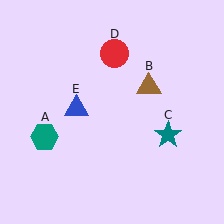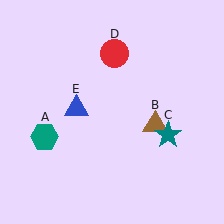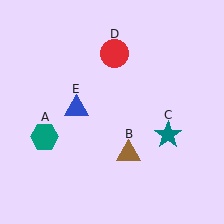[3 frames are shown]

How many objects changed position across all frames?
1 object changed position: brown triangle (object B).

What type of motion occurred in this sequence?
The brown triangle (object B) rotated clockwise around the center of the scene.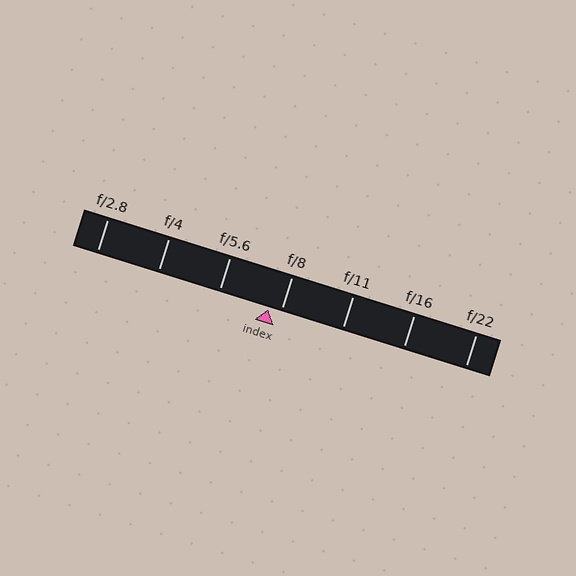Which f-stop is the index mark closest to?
The index mark is closest to f/8.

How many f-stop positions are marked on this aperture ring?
There are 7 f-stop positions marked.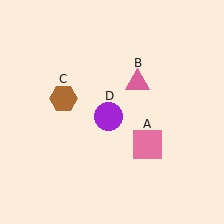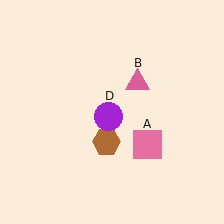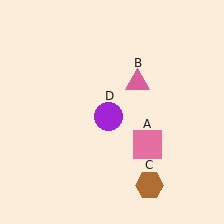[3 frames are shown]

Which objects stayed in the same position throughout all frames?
Pink square (object A) and pink triangle (object B) and purple circle (object D) remained stationary.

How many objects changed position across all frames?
1 object changed position: brown hexagon (object C).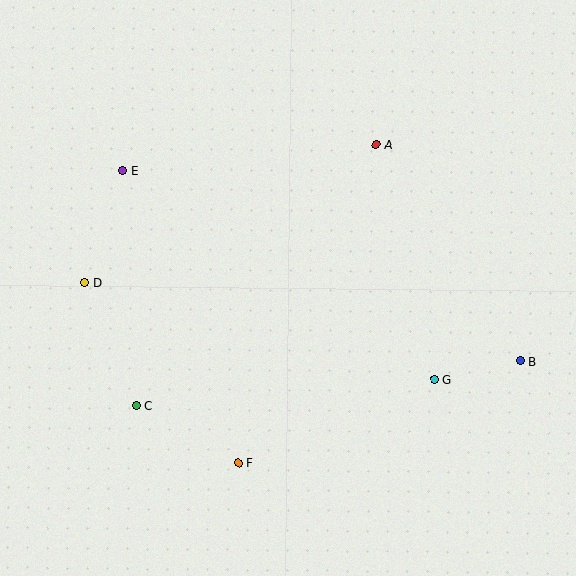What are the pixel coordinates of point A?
Point A is at (376, 145).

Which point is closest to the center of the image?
Point A at (376, 145) is closest to the center.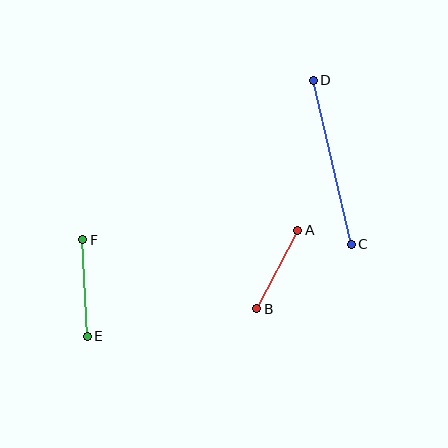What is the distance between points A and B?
The distance is approximately 89 pixels.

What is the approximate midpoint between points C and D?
The midpoint is at approximately (332, 162) pixels.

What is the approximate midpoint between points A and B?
The midpoint is at approximately (277, 270) pixels.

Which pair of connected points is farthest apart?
Points C and D are farthest apart.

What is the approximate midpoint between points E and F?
The midpoint is at approximately (85, 288) pixels.